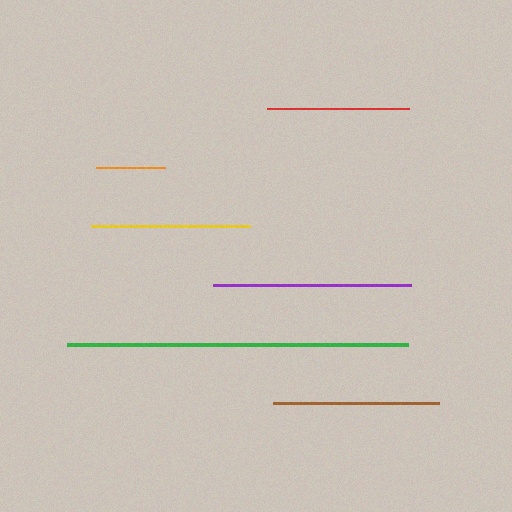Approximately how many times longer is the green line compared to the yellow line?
The green line is approximately 2.1 times the length of the yellow line.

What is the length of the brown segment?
The brown segment is approximately 166 pixels long.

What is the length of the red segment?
The red segment is approximately 143 pixels long.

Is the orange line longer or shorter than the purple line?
The purple line is longer than the orange line.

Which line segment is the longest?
The green line is the longest at approximately 341 pixels.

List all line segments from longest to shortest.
From longest to shortest: green, purple, brown, yellow, red, orange.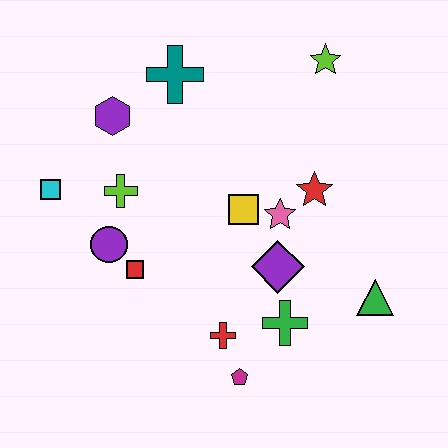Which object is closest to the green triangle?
The green cross is closest to the green triangle.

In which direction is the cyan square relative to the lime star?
The cyan square is to the left of the lime star.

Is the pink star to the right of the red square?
Yes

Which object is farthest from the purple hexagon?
The green triangle is farthest from the purple hexagon.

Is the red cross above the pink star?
No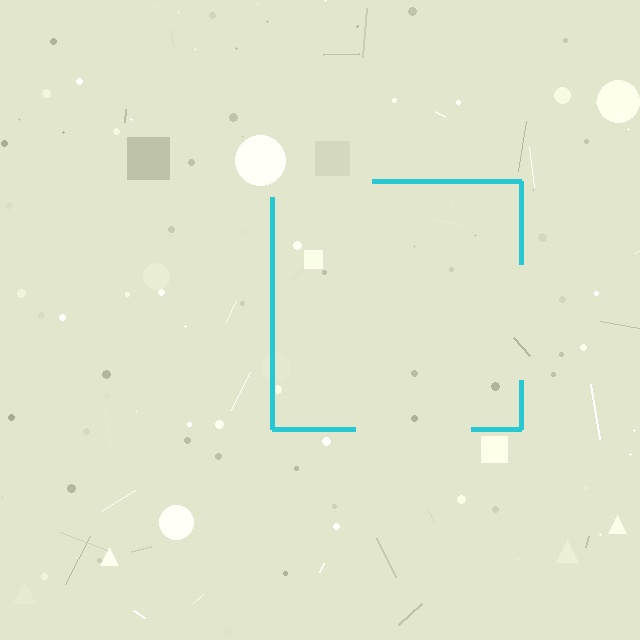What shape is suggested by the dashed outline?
The dashed outline suggests a square.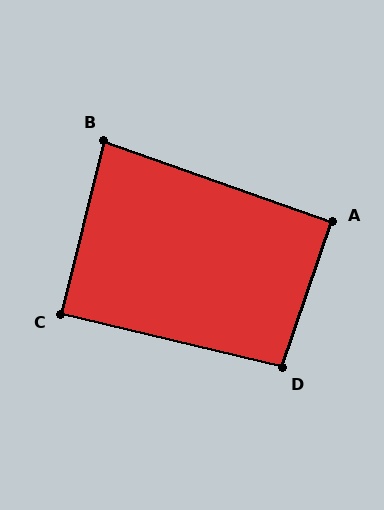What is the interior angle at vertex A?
Approximately 91 degrees (approximately right).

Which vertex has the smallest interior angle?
B, at approximately 85 degrees.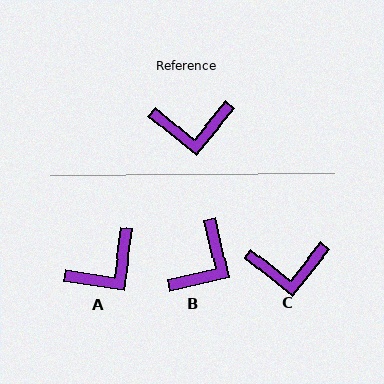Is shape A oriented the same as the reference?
No, it is off by about 30 degrees.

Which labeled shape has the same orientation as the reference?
C.